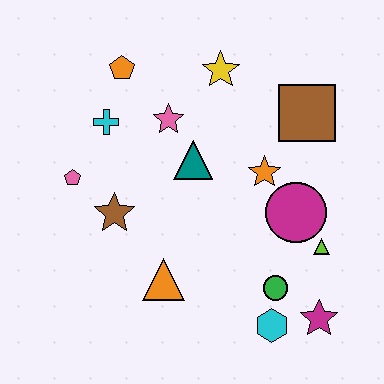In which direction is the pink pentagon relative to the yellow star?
The pink pentagon is to the left of the yellow star.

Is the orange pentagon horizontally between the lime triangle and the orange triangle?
No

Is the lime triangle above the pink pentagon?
No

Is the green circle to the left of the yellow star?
No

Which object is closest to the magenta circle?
The lime triangle is closest to the magenta circle.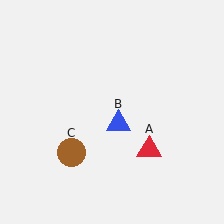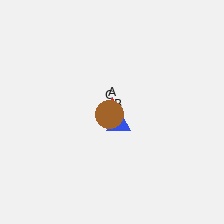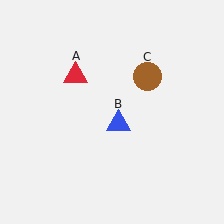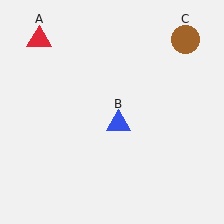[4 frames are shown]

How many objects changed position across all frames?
2 objects changed position: red triangle (object A), brown circle (object C).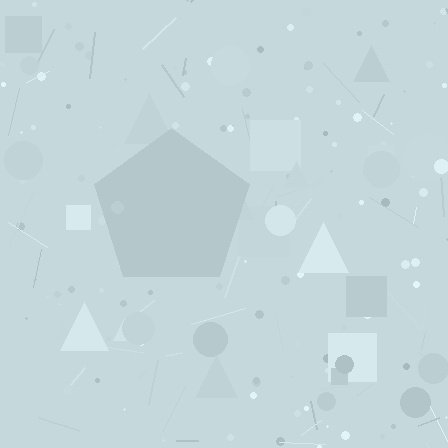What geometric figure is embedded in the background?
A pentagon is embedded in the background.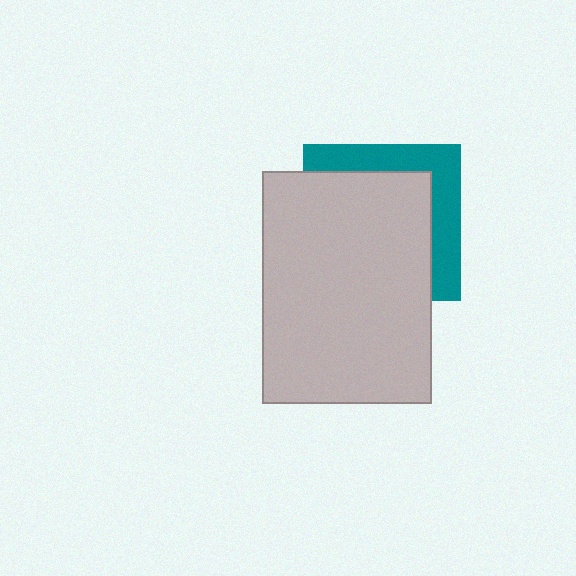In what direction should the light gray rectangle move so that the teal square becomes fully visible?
The light gray rectangle should move toward the lower-left. That is the shortest direction to clear the overlap and leave the teal square fully visible.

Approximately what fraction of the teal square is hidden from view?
Roughly 67% of the teal square is hidden behind the light gray rectangle.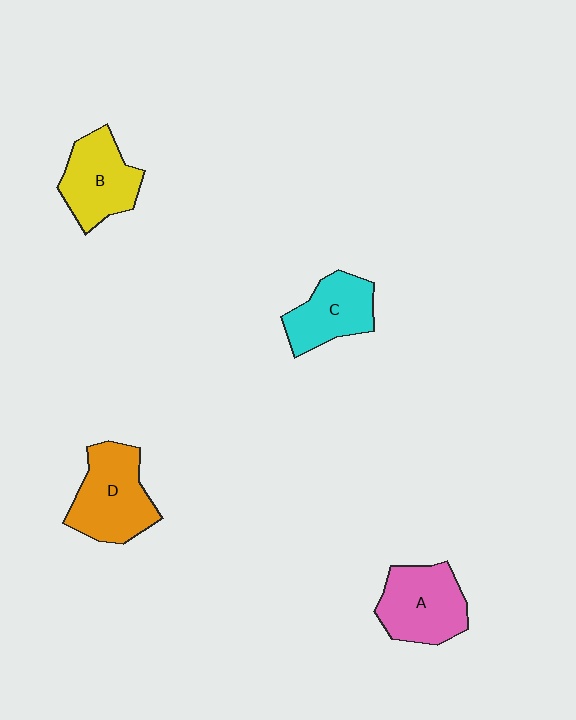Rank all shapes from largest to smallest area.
From largest to smallest: D (orange), A (pink), B (yellow), C (cyan).